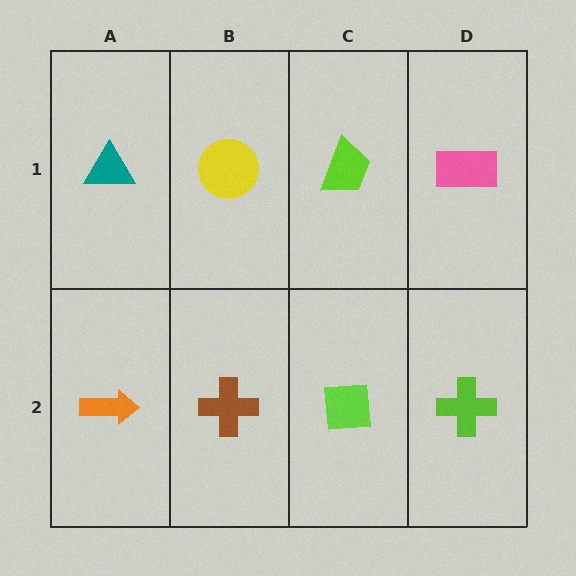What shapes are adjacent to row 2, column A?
A teal triangle (row 1, column A), a brown cross (row 2, column B).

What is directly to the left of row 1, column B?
A teal triangle.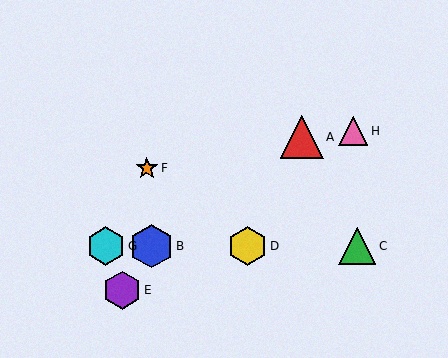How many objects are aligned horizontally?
4 objects (B, C, D, G) are aligned horizontally.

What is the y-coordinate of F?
Object F is at y≈168.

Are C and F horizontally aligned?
No, C is at y≈246 and F is at y≈168.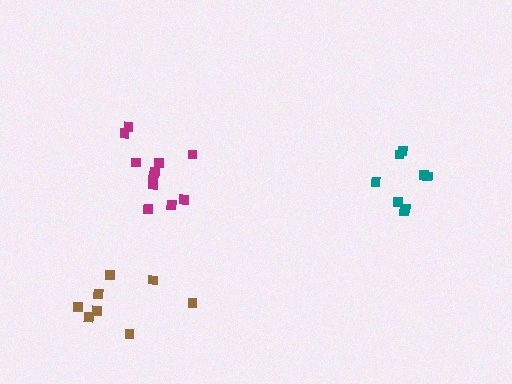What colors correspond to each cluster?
The clusters are colored: teal, magenta, brown.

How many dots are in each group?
Group 1: 8 dots, Group 2: 11 dots, Group 3: 8 dots (27 total).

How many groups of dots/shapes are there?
There are 3 groups.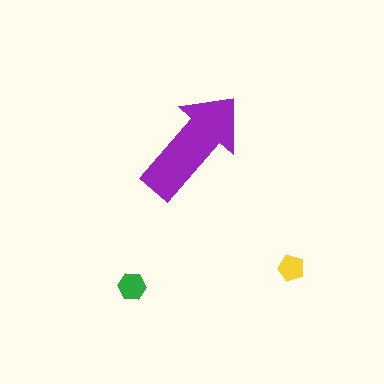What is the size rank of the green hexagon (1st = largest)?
2nd.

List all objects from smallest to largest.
The yellow pentagon, the green hexagon, the purple arrow.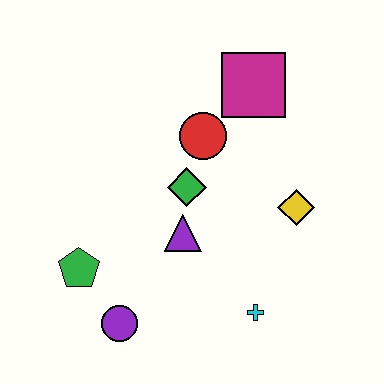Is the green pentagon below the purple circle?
No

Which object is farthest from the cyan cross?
The magenta square is farthest from the cyan cross.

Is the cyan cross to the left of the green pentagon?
No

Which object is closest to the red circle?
The green diamond is closest to the red circle.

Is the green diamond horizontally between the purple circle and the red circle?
Yes